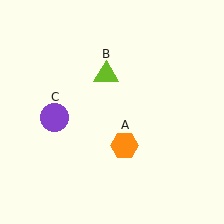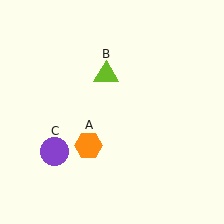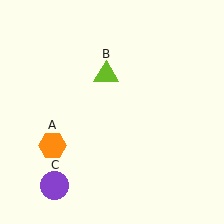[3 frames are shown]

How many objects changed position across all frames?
2 objects changed position: orange hexagon (object A), purple circle (object C).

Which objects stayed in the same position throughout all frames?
Lime triangle (object B) remained stationary.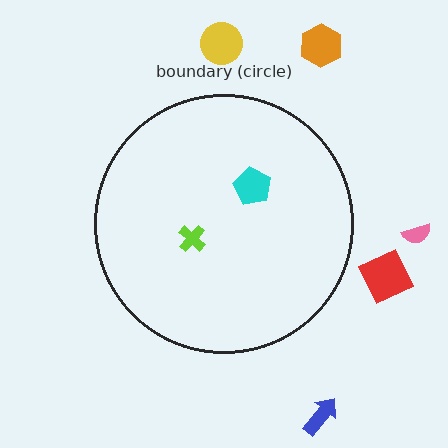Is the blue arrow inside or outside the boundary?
Outside.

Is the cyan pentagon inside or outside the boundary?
Inside.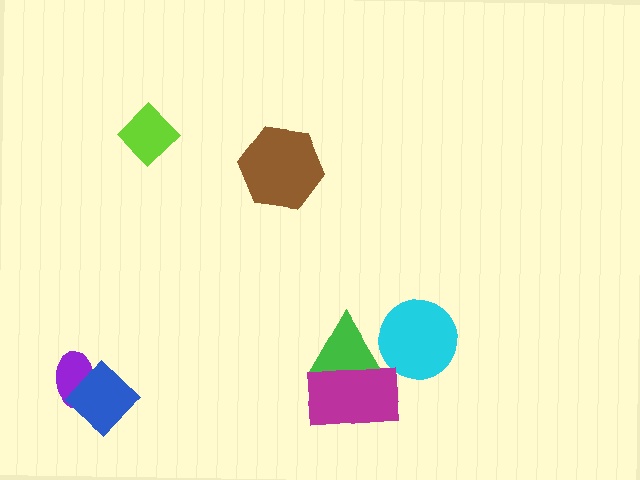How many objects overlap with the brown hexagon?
0 objects overlap with the brown hexagon.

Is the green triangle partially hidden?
Yes, it is partially covered by another shape.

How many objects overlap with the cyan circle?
1 object overlaps with the cyan circle.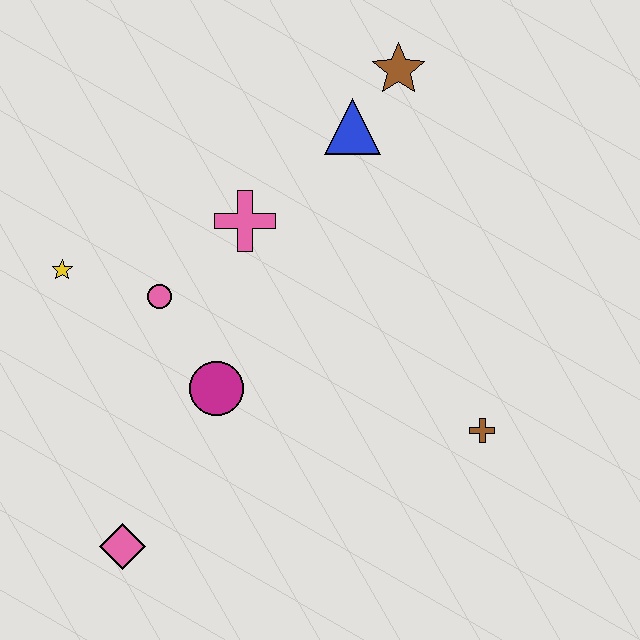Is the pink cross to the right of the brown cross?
No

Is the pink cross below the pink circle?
No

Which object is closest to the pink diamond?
The magenta circle is closest to the pink diamond.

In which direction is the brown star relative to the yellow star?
The brown star is to the right of the yellow star.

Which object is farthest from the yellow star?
The brown cross is farthest from the yellow star.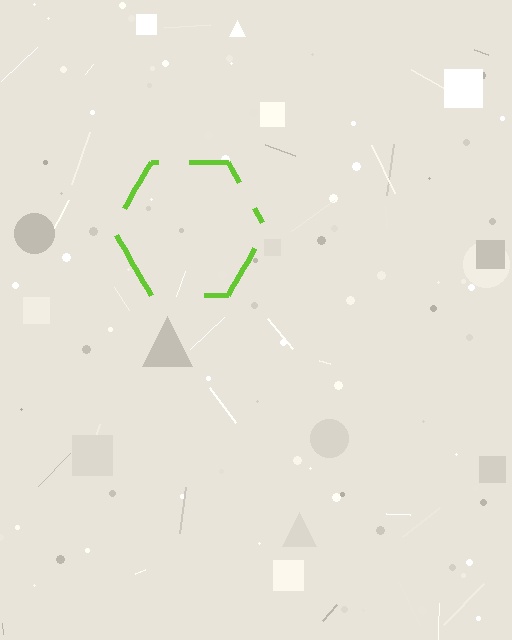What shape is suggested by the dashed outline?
The dashed outline suggests a hexagon.